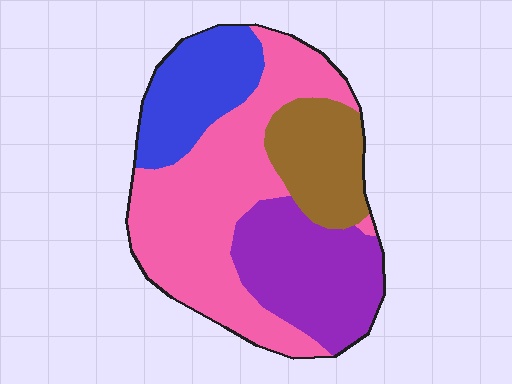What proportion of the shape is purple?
Purple takes up between a sixth and a third of the shape.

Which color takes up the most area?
Pink, at roughly 45%.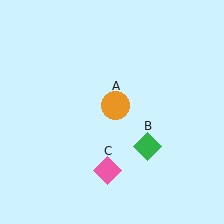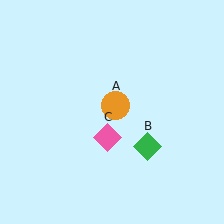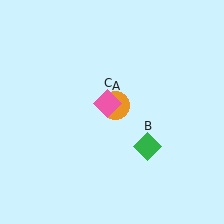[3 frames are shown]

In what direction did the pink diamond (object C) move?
The pink diamond (object C) moved up.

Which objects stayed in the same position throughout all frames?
Orange circle (object A) and green diamond (object B) remained stationary.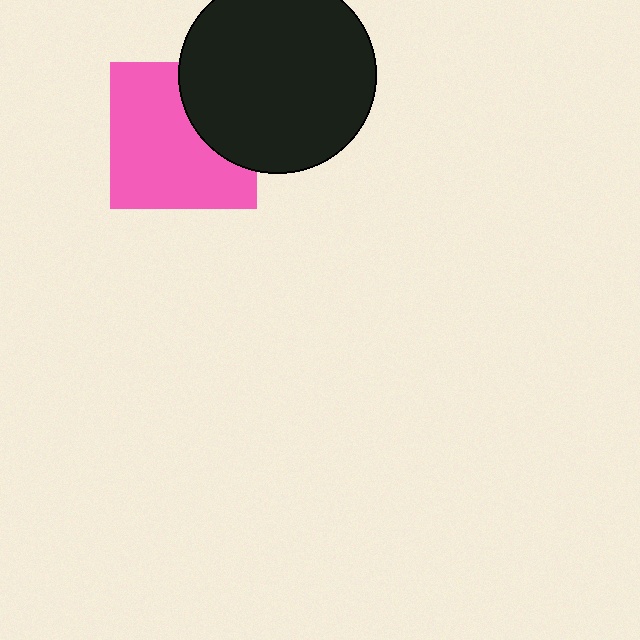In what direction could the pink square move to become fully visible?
The pink square could move left. That would shift it out from behind the black circle entirely.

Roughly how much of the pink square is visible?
Most of it is visible (roughly 69%).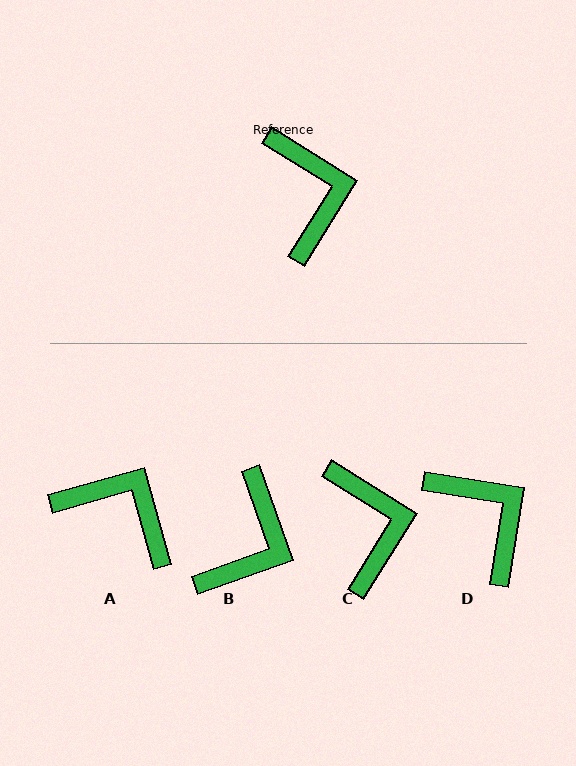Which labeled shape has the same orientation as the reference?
C.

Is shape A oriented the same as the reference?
No, it is off by about 48 degrees.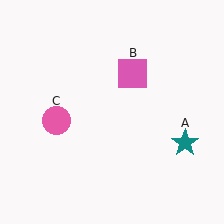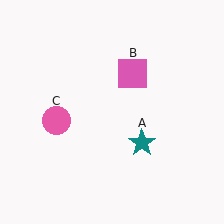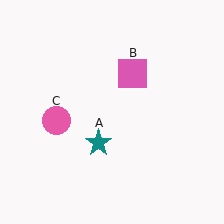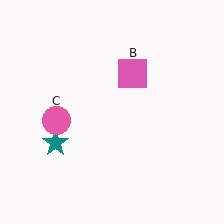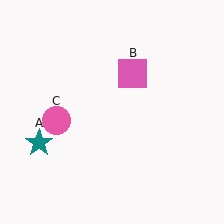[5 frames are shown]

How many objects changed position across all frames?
1 object changed position: teal star (object A).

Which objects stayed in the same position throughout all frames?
Pink square (object B) and pink circle (object C) remained stationary.